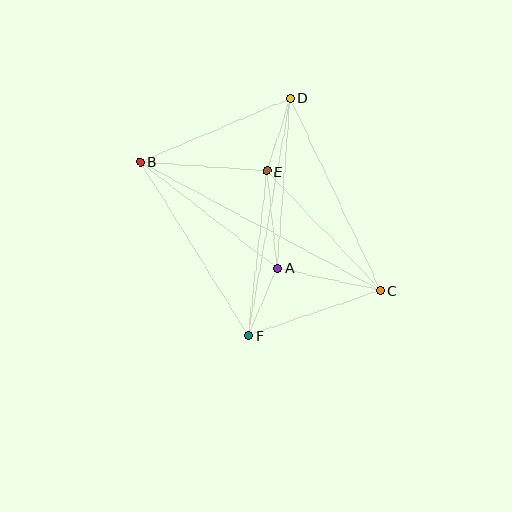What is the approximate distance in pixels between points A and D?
The distance between A and D is approximately 170 pixels.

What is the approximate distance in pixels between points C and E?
The distance between C and E is approximately 165 pixels.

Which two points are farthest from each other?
Points B and C are farthest from each other.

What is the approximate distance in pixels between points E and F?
The distance between E and F is approximately 165 pixels.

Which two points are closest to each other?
Points A and F are closest to each other.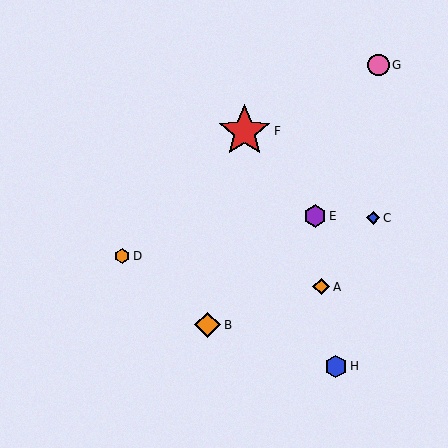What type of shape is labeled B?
Shape B is an orange diamond.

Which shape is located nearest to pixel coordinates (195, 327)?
The orange diamond (labeled B) at (208, 325) is nearest to that location.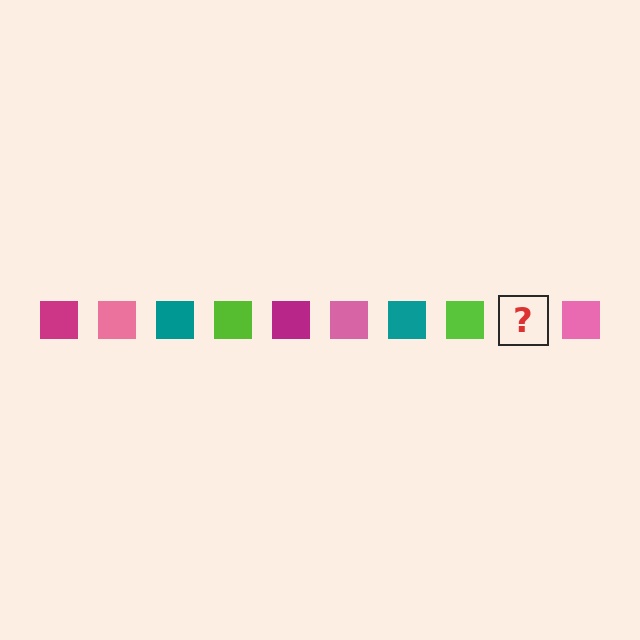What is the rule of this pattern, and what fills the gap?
The rule is that the pattern cycles through magenta, pink, teal, lime squares. The gap should be filled with a magenta square.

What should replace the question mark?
The question mark should be replaced with a magenta square.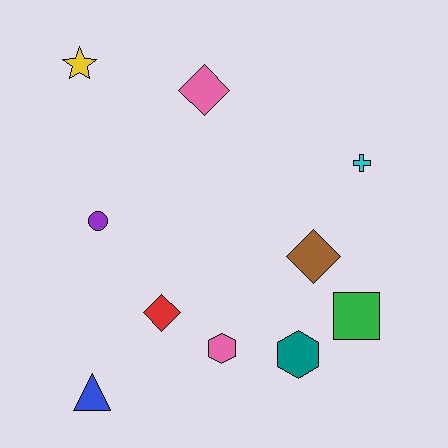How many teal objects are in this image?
There is 1 teal object.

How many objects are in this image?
There are 10 objects.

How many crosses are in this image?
There is 1 cross.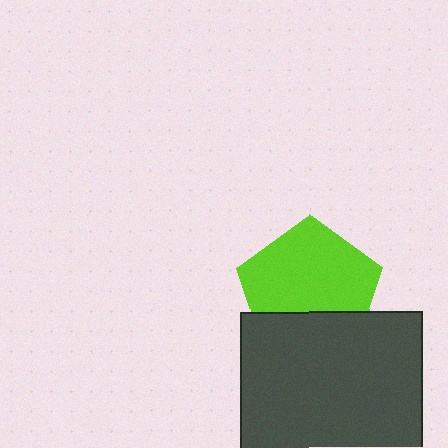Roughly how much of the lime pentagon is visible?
Most of it is visible (roughly 68%).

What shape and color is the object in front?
The object in front is a dark gray square.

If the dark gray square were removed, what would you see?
You would see the complete lime pentagon.